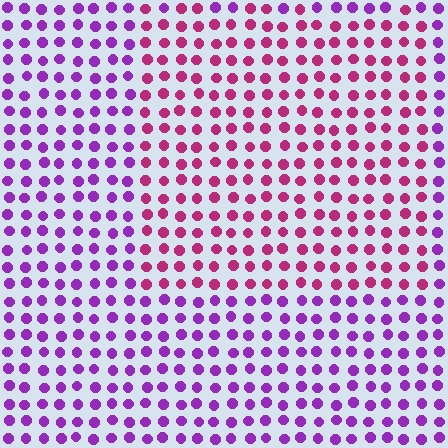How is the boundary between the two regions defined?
The boundary is defined purely by a slight shift in hue (about 42 degrees). Spacing, size, and orientation are identical on both sides.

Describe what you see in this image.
The image is filled with small purple elements in a uniform arrangement. A rectangle-shaped region is visible where the elements are tinted to a slightly different hue, forming a subtle color boundary.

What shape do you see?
I see a rectangle.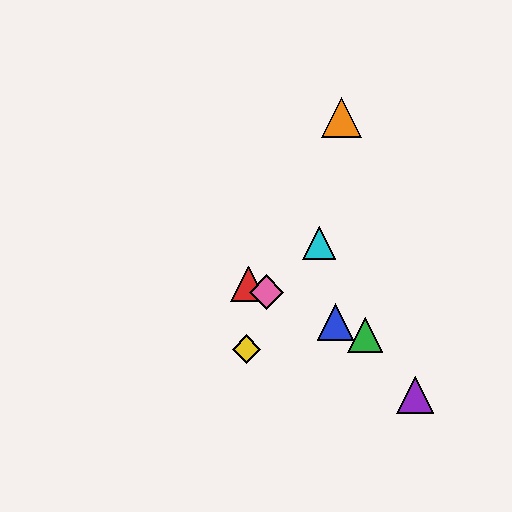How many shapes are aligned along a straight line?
4 shapes (the red triangle, the blue triangle, the green triangle, the pink diamond) are aligned along a straight line.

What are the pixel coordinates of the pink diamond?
The pink diamond is at (267, 292).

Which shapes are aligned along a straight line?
The red triangle, the blue triangle, the green triangle, the pink diamond are aligned along a straight line.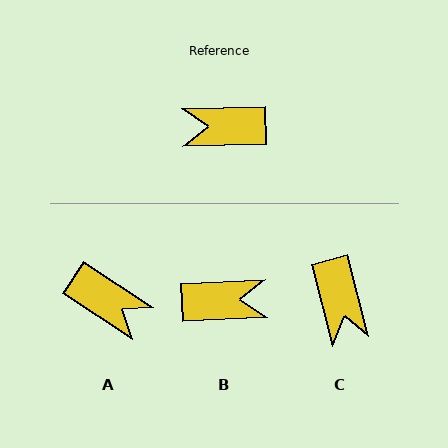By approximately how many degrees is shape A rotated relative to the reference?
Approximately 145 degrees counter-clockwise.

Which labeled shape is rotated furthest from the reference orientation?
B, about 179 degrees away.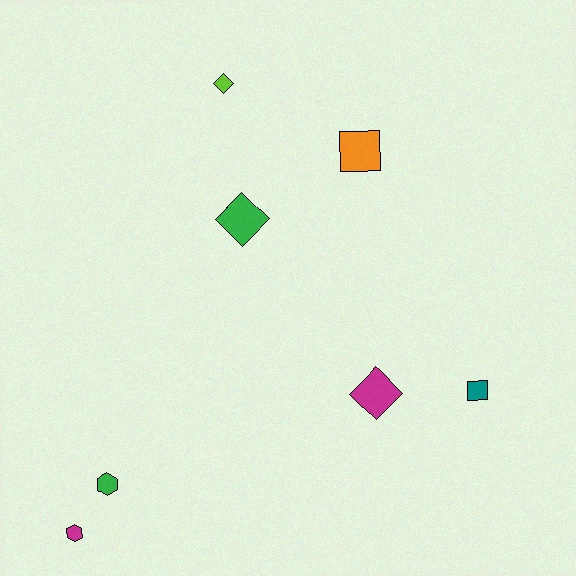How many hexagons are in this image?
There are 2 hexagons.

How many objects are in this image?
There are 7 objects.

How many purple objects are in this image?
There are no purple objects.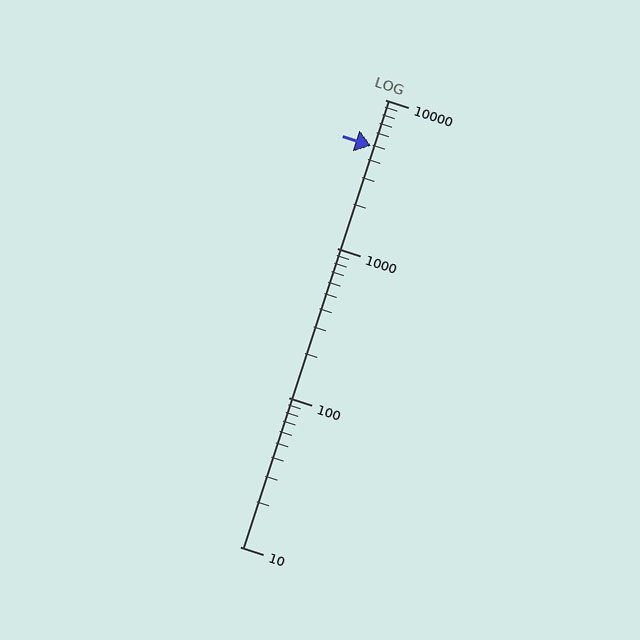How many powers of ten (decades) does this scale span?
The scale spans 3 decades, from 10 to 10000.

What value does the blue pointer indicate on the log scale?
The pointer indicates approximately 4900.